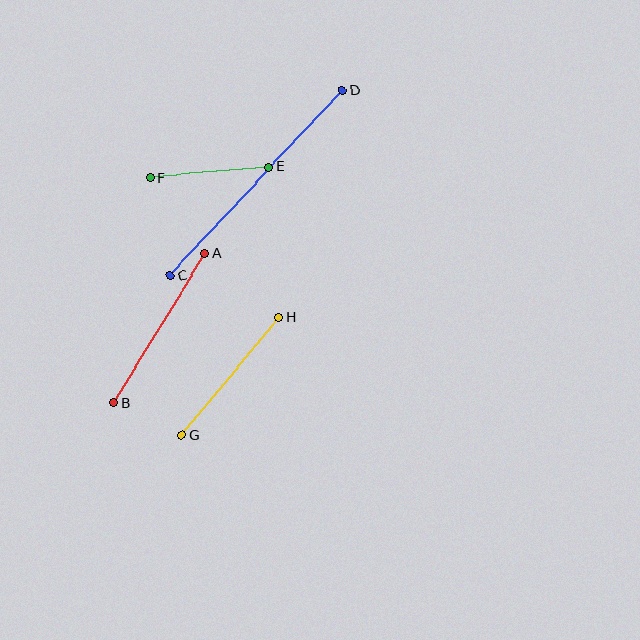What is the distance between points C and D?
The distance is approximately 253 pixels.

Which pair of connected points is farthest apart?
Points C and D are farthest apart.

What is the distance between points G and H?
The distance is approximately 152 pixels.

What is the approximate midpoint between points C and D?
The midpoint is at approximately (256, 183) pixels.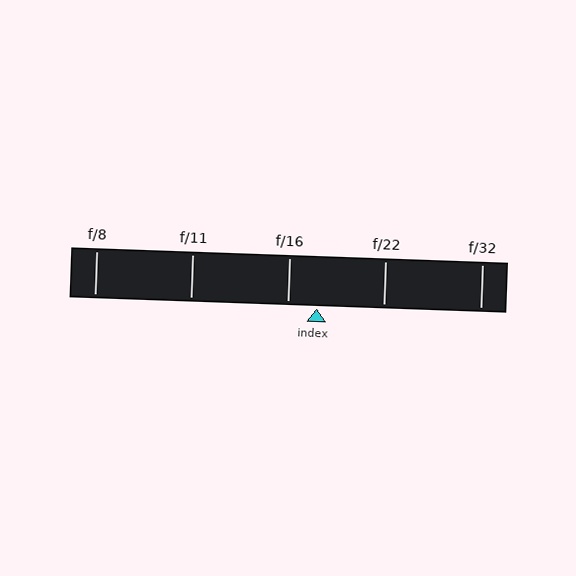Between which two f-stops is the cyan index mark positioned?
The index mark is between f/16 and f/22.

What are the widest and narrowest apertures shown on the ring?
The widest aperture shown is f/8 and the narrowest is f/32.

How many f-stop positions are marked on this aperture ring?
There are 5 f-stop positions marked.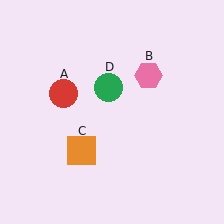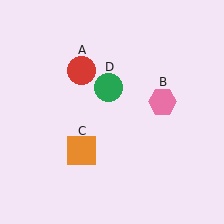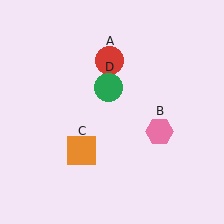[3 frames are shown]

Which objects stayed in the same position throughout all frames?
Orange square (object C) and green circle (object D) remained stationary.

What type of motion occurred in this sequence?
The red circle (object A), pink hexagon (object B) rotated clockwise around the center of the scene.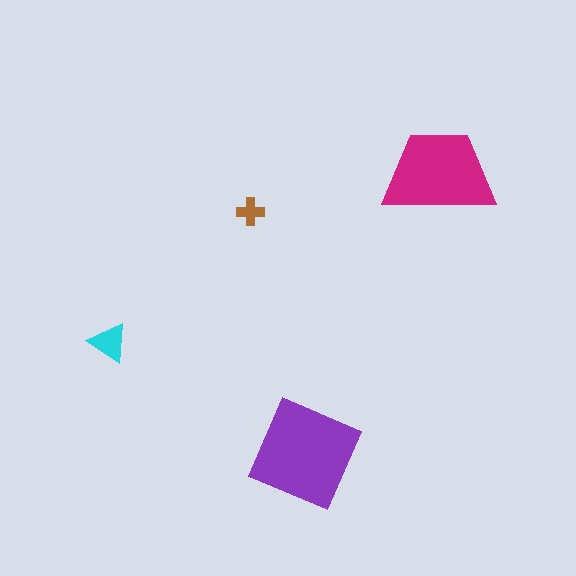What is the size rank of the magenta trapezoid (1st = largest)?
2nd.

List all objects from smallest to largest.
The brown cross, the cyan triangle, the magenta trapezoid, the purple square.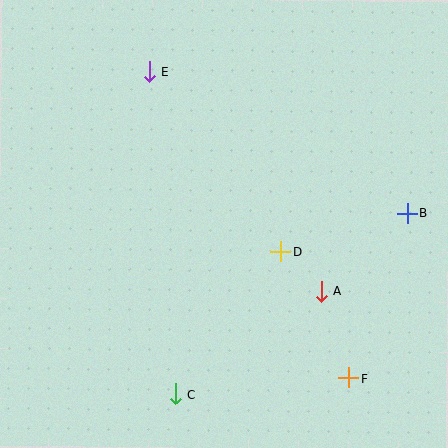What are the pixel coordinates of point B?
Point B is at (407, 213).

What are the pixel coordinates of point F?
Point F is at (349, 378).